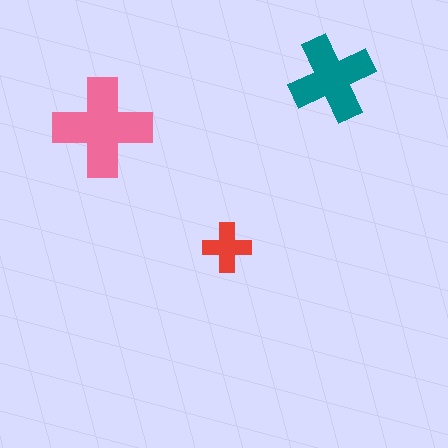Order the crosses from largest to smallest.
the pink one, the teal one, the red one.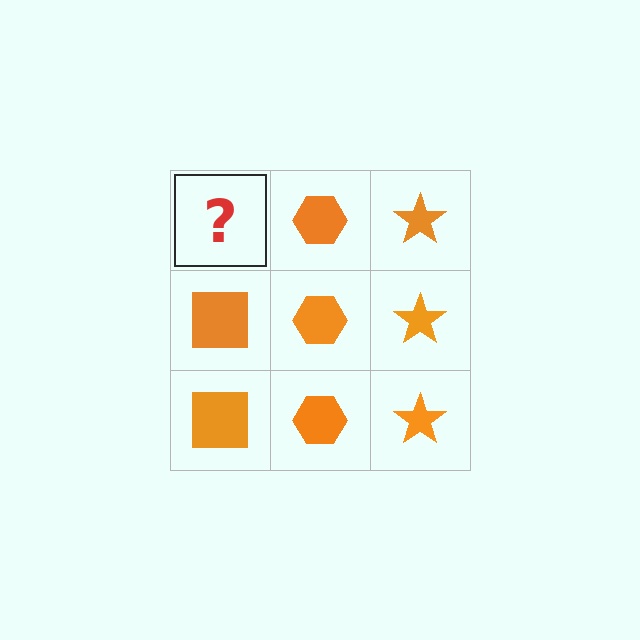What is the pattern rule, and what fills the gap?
The rule is that each column has a consistent shape. The gap should be filled with an orange square.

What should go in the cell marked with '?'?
The missing cell should contain an orange square.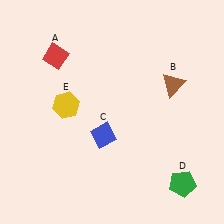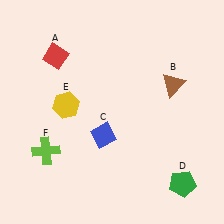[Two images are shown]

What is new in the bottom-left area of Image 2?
A lime cross (F) was added in the bottom-left area of Image 2.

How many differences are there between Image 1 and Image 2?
There is 1 difference between the two images.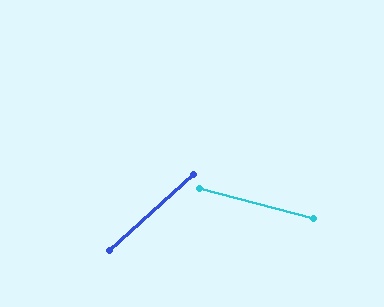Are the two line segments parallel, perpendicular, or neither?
Neither parallel nor perpendicular — they differ by about 57°.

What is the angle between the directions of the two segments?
Approximately 57 degrees.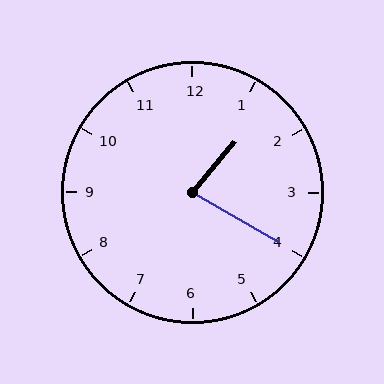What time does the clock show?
1:20.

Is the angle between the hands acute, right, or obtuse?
It is acute.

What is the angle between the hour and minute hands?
Approximately 80 degrees.